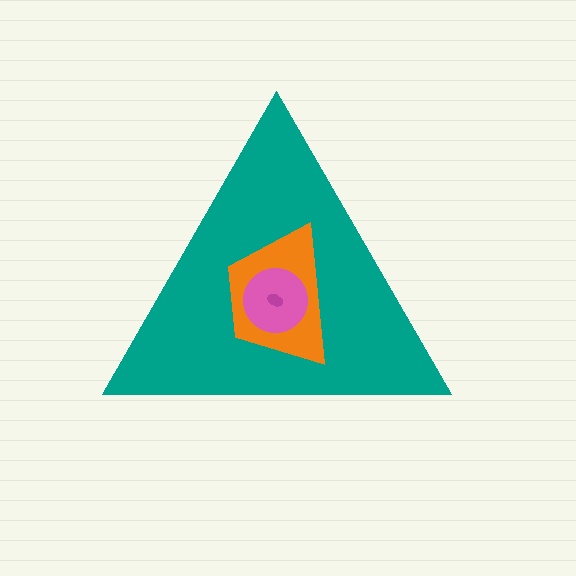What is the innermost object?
The magenta ellipse.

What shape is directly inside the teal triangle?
The orange trapezoid.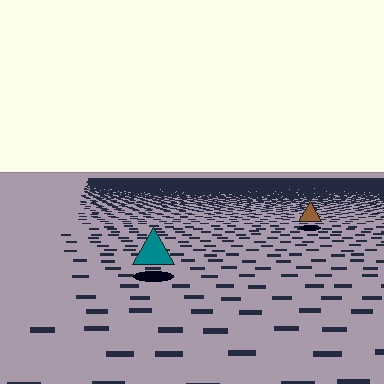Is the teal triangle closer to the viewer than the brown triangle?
Yes. The teal triangle is closer — you can tell from the texture gradient: the ground texture is coarser near it.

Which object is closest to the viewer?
The teal triangle is closest. The texture marks near it are larger and more spread out.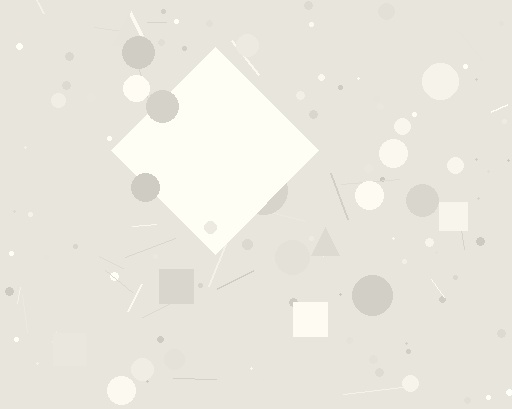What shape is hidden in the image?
A diamond is hidden in the image.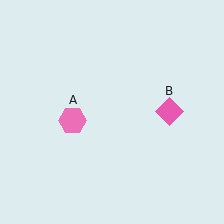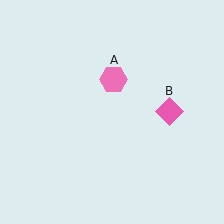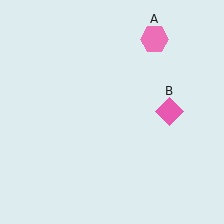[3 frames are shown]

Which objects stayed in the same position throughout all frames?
Pink diamond (object B) remained stationary.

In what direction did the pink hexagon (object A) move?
The pink hexagon (object A) moved up and to the right.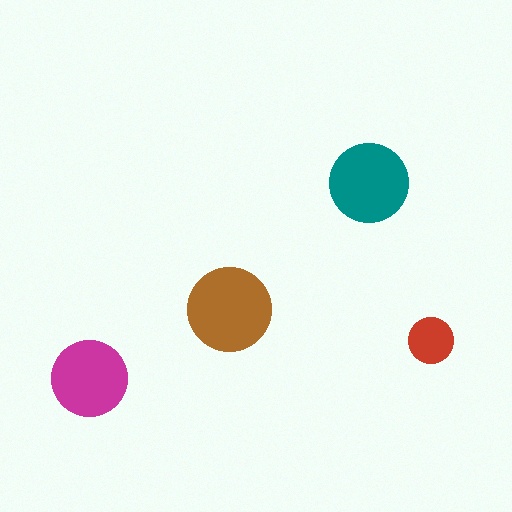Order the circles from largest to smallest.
the brown one, the teal one, the magenta one, the red one.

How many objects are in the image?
There are 4 objects in the image.